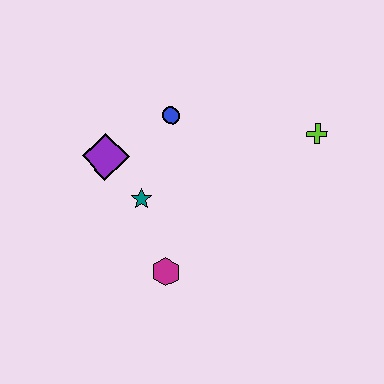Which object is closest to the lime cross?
The blue circle is closest to the lime cross.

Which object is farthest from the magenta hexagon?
The lime cross is farthest from the magenta hexagon.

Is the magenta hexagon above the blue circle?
No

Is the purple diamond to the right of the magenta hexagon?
No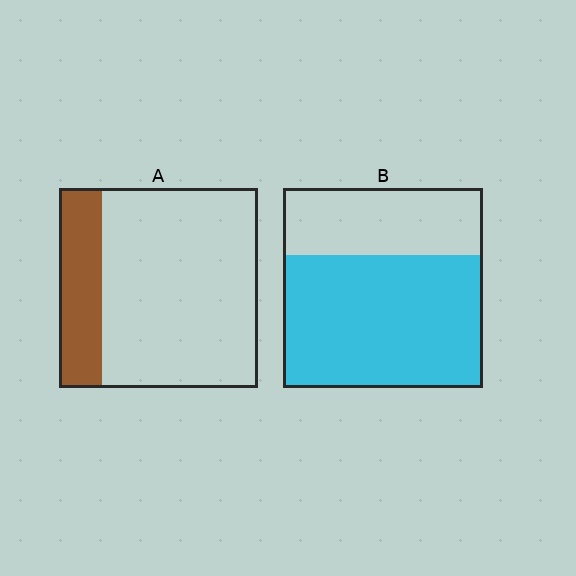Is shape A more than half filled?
No.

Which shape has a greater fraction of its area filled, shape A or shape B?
Shape B.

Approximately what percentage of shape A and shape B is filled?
A is approximately 20% and B is approximately 65%.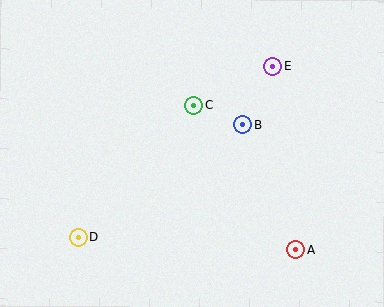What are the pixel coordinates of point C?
Point C is at (194, 105).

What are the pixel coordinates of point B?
Point B is at (243, 125).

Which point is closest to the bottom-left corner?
Point D is closest to the bottom-left corner.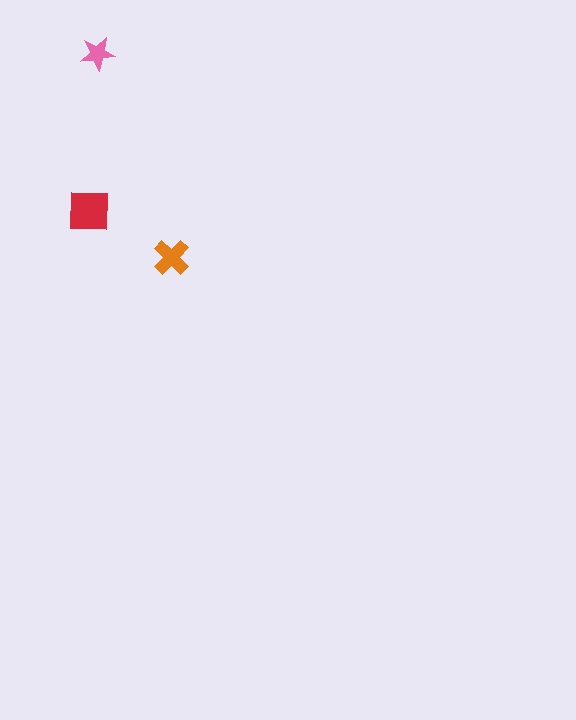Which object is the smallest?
The pink star.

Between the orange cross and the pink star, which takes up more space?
The orange cross.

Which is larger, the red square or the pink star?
The red square.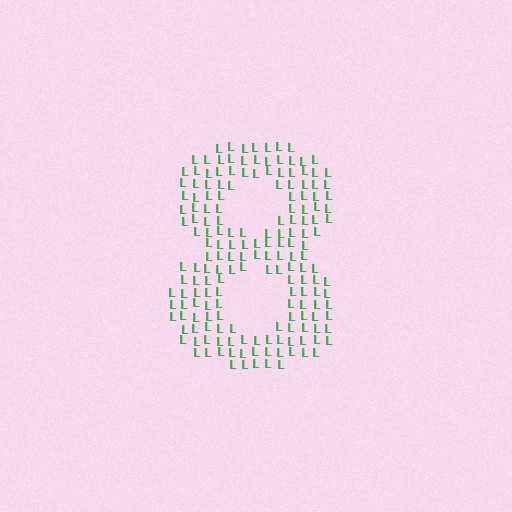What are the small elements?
The small elements are letter L's.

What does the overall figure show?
The overall figure shows the digit 8.